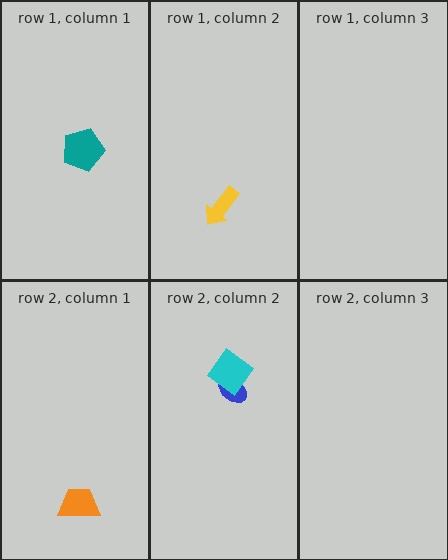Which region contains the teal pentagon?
The row 1, column 1 region.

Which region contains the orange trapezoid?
The row 2, column 1 region.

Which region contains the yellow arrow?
The row 1, column 2 region.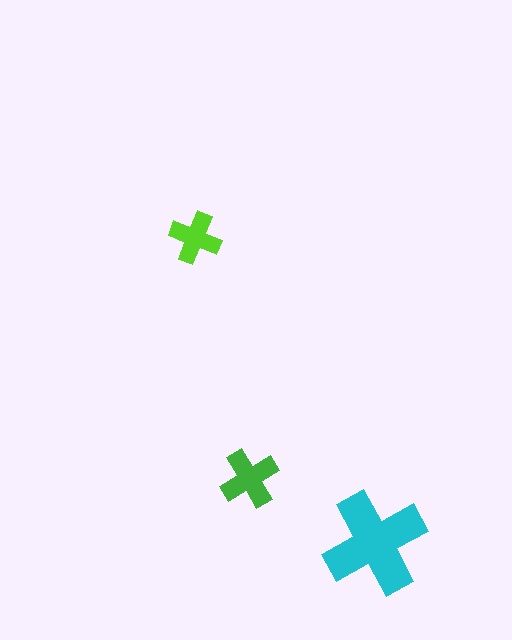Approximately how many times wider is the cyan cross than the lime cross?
About 2 times wider.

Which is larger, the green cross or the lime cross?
The green one.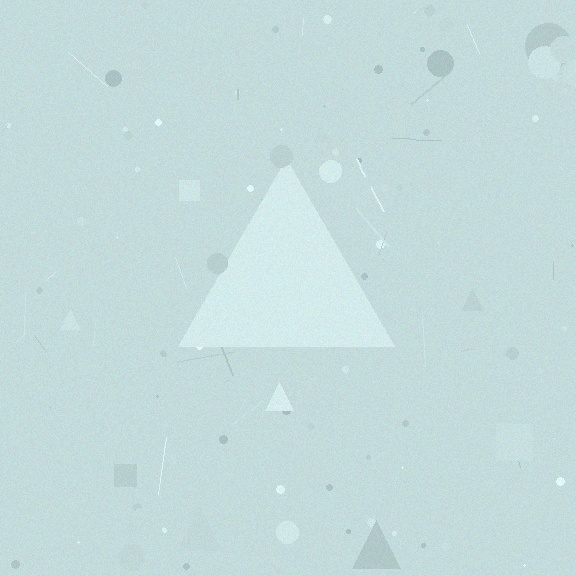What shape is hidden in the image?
A triangle is hidden in the image.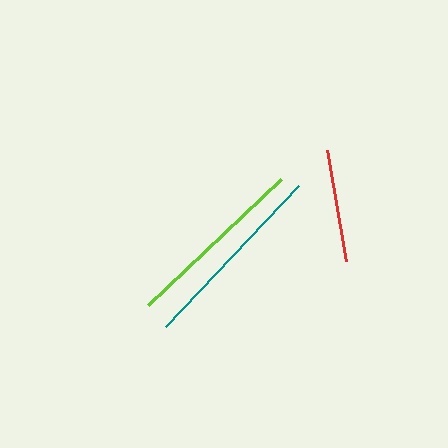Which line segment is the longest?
The teal line is the longest at approximately 194 pixels.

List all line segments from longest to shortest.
From longest to shortest: teal, lime, red.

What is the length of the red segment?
The red segment is approximately 113 pixels long.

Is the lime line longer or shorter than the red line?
The lime line is longer than the red line.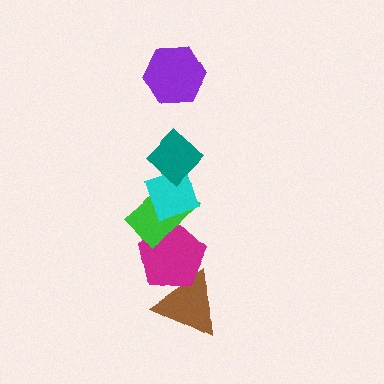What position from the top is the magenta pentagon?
The magenta pentagon is 5th from the top.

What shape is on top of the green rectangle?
The cyan diamond is on top of the green rectangle.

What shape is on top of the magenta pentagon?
The green rectangle is on top of the magenta pentagon.